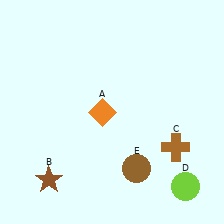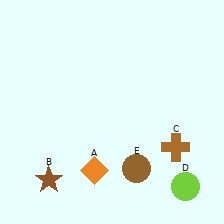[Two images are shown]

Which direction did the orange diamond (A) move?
The orange diamond (A) moved down.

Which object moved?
The orange diamond (A) moved down.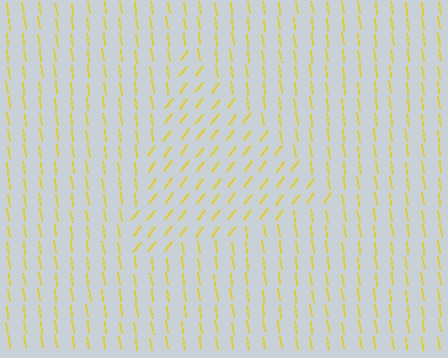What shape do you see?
I see a triangle.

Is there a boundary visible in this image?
Yes, there is a texture boundary formed by a change in line orientation.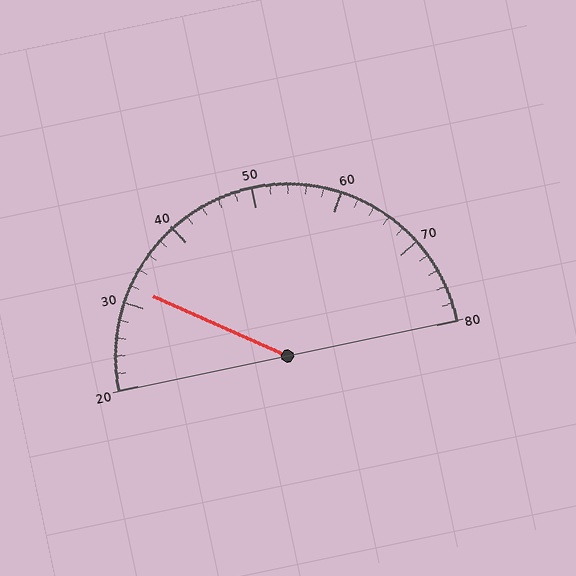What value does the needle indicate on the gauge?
The needle indicates approximately 32.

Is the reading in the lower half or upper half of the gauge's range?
The reading is in the lower half of the range (20 to 80).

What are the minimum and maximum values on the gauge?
The gauge ranges from 20 to 80.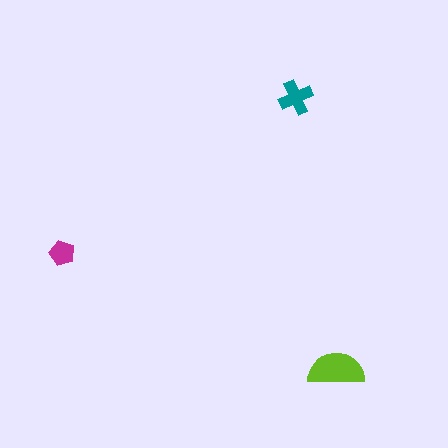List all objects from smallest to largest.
The magenta pentagon, the teal cross, the lime semicircle.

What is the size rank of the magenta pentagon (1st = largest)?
3rd.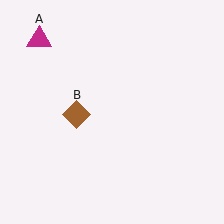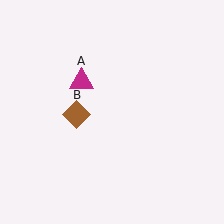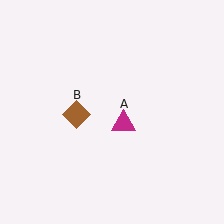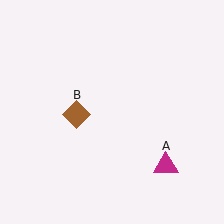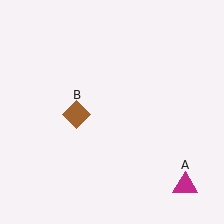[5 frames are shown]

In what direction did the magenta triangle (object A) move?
The magenta triangle (object A) moved down and to the right.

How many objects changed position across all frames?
1 object changed position: magenta triangle (object A).